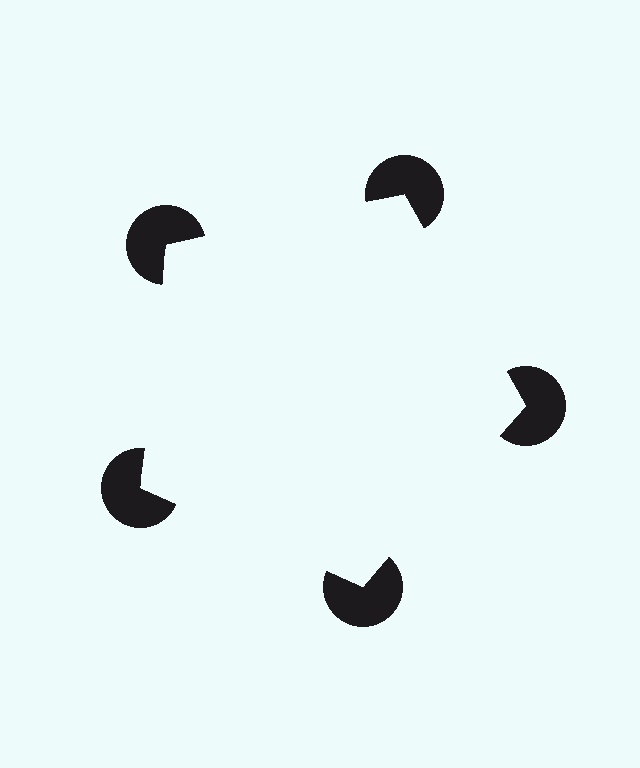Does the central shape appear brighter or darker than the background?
It typically appears slightly brighter than the background, even though no actual brightness change is drawn.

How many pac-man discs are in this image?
There are 5 — one at each vertex of the illusory pentagon.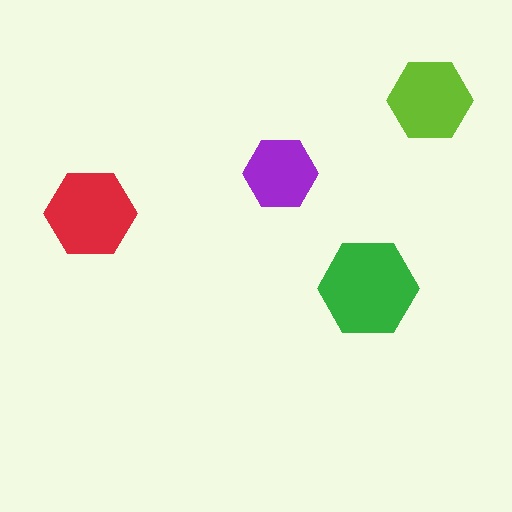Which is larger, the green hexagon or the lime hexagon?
The green one.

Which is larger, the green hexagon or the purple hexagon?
The green one.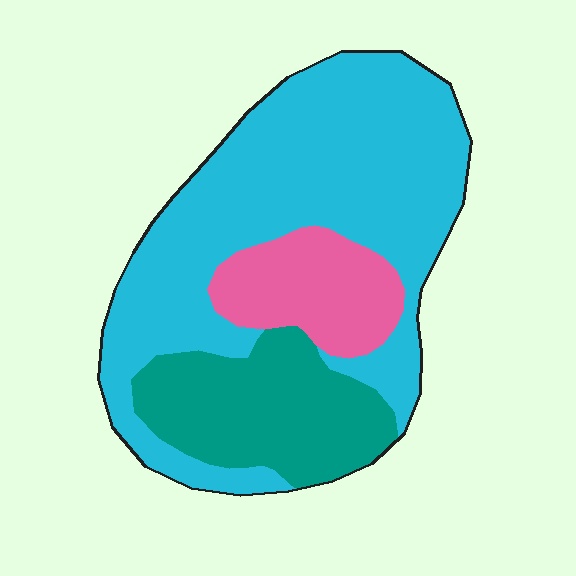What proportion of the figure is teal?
Teal takes up about one quarter (1/4) of the figure.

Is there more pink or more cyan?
Cyan.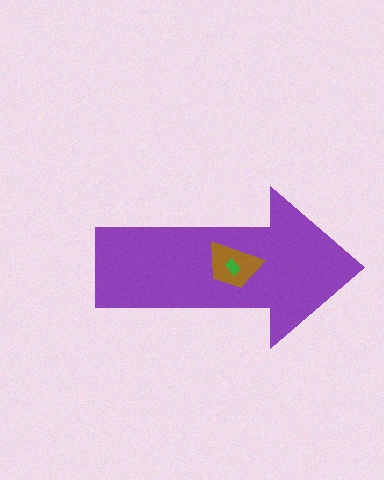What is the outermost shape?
The purple arrow.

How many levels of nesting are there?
3.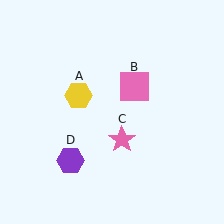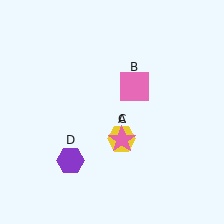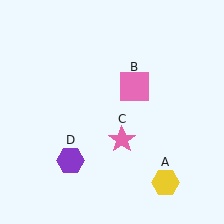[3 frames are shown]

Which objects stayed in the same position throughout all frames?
Pink square (object B) and pink star (object C) and purple hexagon (object D) remained stationary.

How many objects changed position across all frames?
1 object changed position: yellow hexagon (object A).